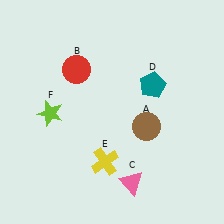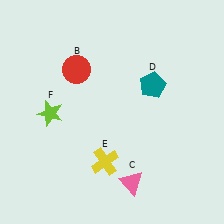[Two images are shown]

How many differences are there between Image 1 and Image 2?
There is 1 difference between the two images.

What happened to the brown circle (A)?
The brown circle (A) was removed in Image 2. It was in the bottom-right area of Image 1.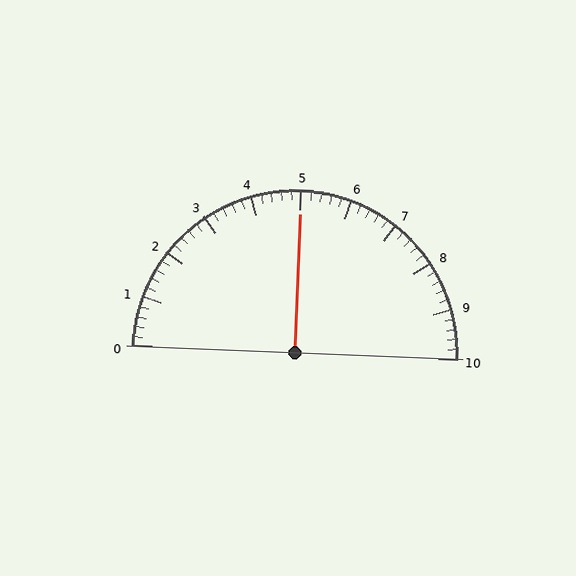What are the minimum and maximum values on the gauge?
The gauge ranges from 0 to 10.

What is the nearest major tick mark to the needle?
The nearest major tick mark is 5.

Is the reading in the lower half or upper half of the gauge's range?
The reading is in the upper half of the range (0 to 10).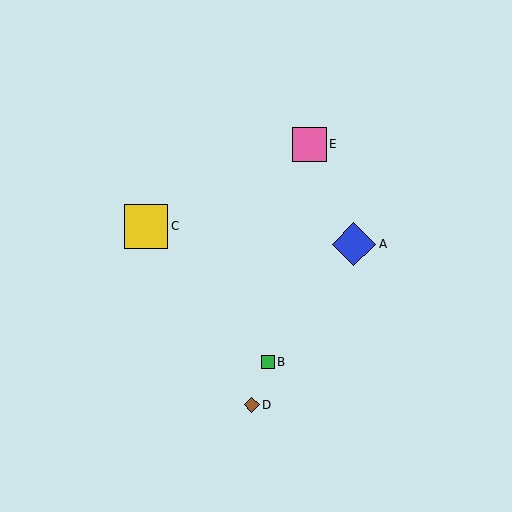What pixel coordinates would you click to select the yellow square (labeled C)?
Click at (146, 226) to select the yellow square C.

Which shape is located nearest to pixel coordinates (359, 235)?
The blue diamond (labeled A) at (354, 244) is nearest to that location.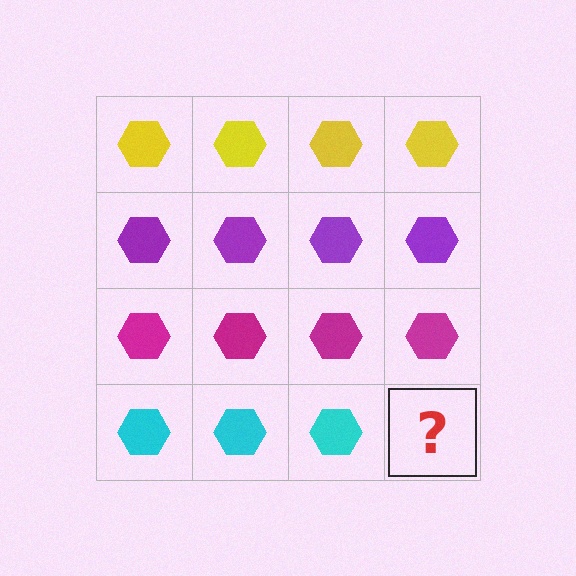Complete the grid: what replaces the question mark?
The question mark should be replaced with a cyan hexagon.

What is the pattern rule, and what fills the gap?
The rule is that each row has a consistent color. The gap should be filled with a cyan hexagon.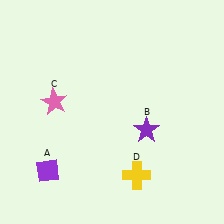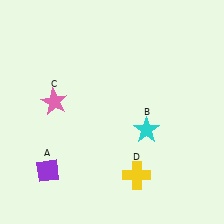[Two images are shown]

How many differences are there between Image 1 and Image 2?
There is 1 difference between the two images.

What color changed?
The star (B) changed from purple in Image 1 to cyan in Image 2.